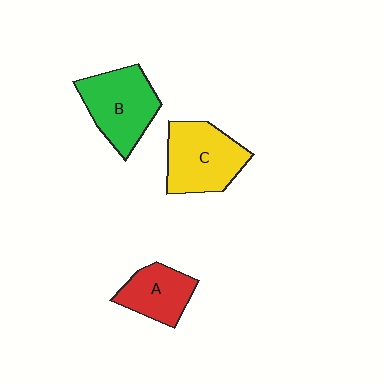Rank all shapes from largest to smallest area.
From largest to smallest: C (yellow), B (green), A (red).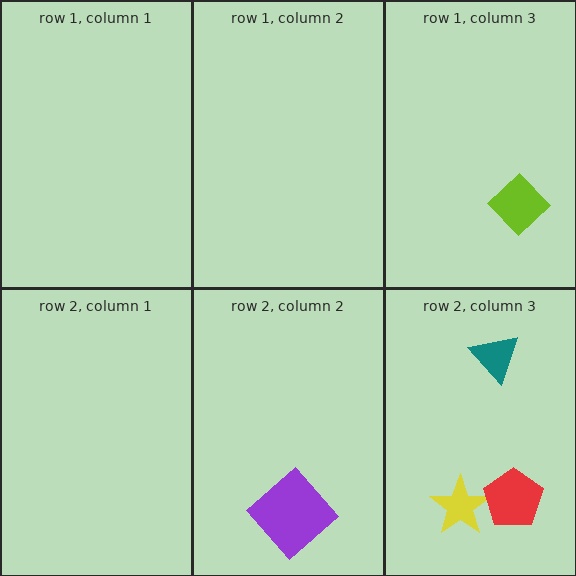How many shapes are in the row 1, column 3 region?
1.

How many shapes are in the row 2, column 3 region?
3.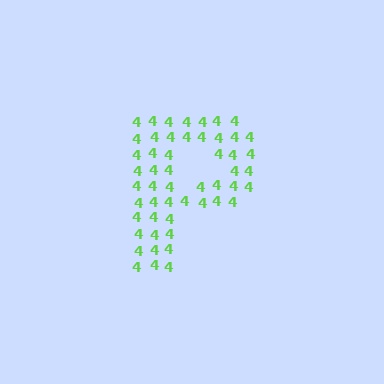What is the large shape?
The large shape is the letter P.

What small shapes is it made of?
It is made of small digit 4's.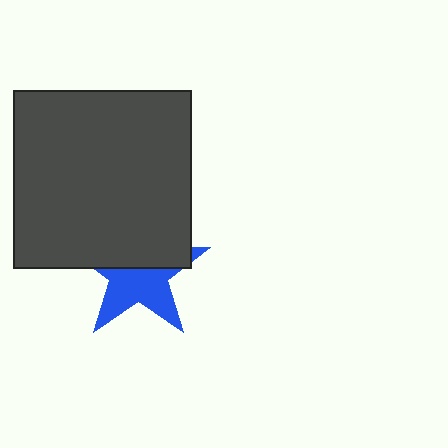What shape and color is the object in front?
The object in front is a dark gray rectangle.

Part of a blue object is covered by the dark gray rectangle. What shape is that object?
It is a star.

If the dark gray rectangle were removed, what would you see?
You would see the complete blue star.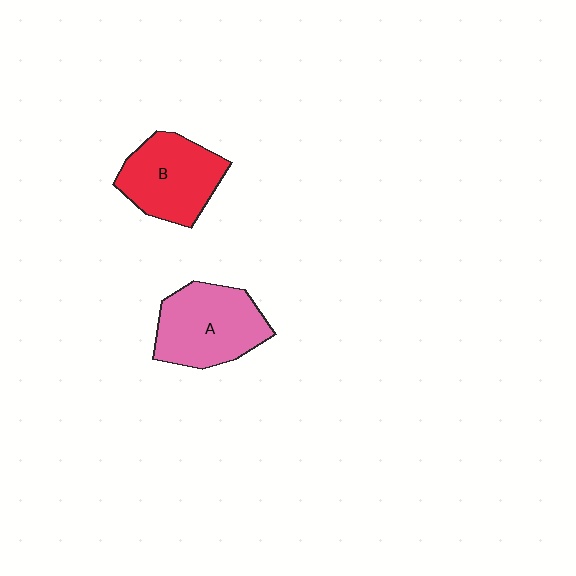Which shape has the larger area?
Shape A (pink).